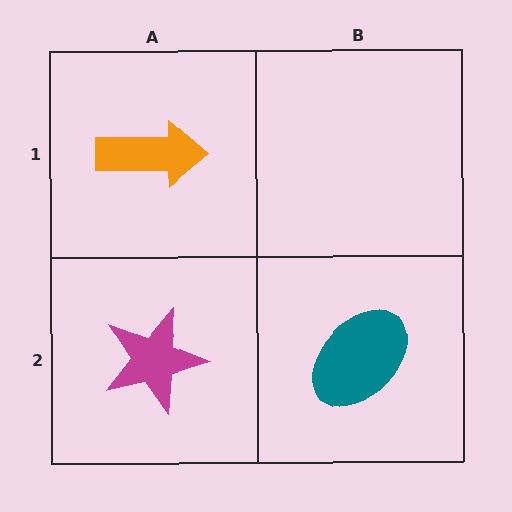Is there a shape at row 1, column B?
No, that cell is empty.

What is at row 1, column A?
An orange arrow.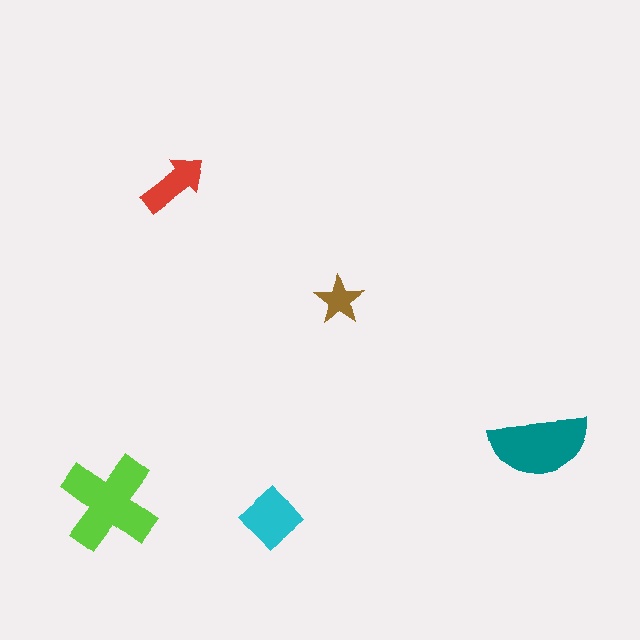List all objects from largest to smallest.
The lime cross, the teal semicircle, the cyan diamond, the red arrow, the brown star.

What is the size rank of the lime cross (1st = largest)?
1st.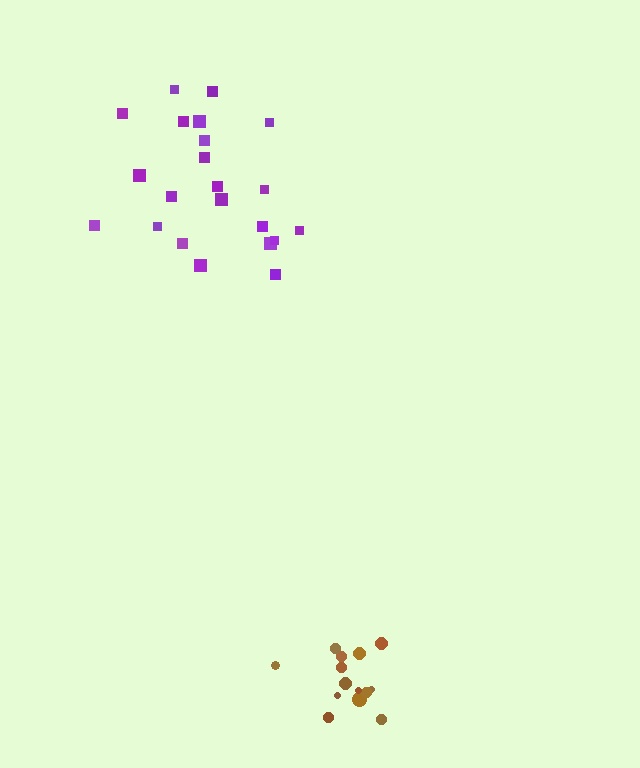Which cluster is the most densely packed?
Brown.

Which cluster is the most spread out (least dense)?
Purple.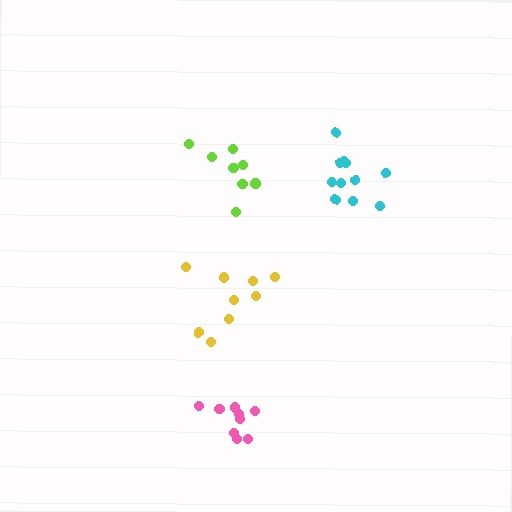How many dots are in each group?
Group 1: 9 dots, Group 2: 8 dots, Group 3: 9 dots, Group 4: 11 dots (37 total).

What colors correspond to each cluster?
The clusters are colored: yellow, lime, pink, cyan.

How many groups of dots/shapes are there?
There are 4 groups.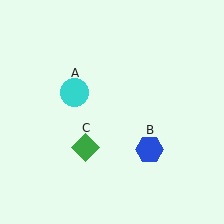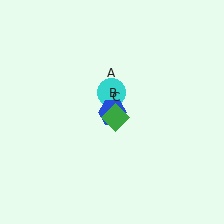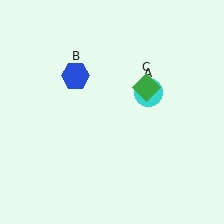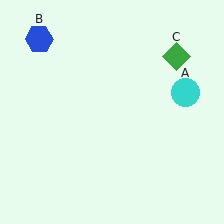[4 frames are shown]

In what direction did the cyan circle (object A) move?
The cyan circle (object A) moved right.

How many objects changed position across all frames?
3 objects changed position: cyan circle (object A), blue hexagon (object B), green diamond (object C).